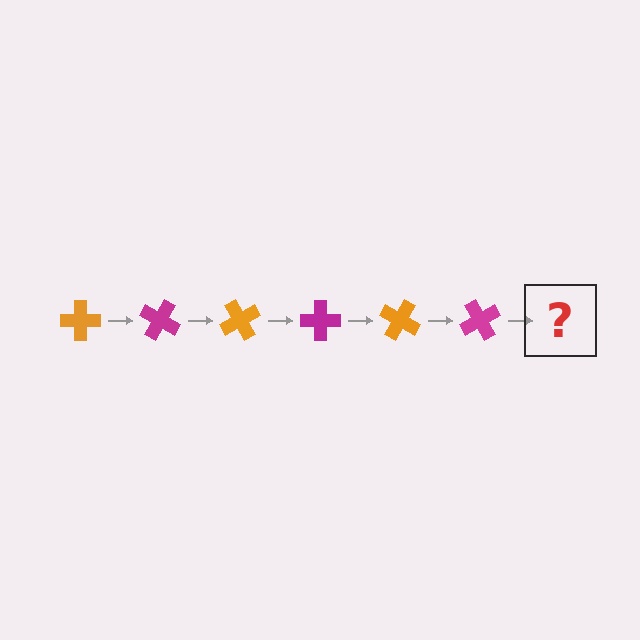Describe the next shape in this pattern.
It should be an orange cross, rotated 180 degrees from the start.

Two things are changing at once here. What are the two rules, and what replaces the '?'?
The two rules are that it rotates 30 degrees each step and the color cycles through orange and magenta. The '?' should be an orange cross, rotated 180 degrees from the start.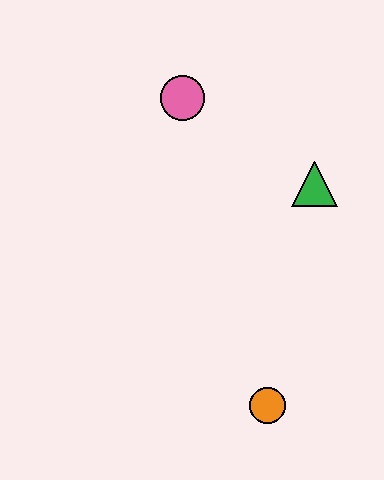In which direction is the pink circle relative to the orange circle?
The pink circle is above the orange circle.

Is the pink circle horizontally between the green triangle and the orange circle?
No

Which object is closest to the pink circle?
The green triangle is closest to the pink circle.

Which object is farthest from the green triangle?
The orange circle is farthest from the green triangle.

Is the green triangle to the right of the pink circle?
Yes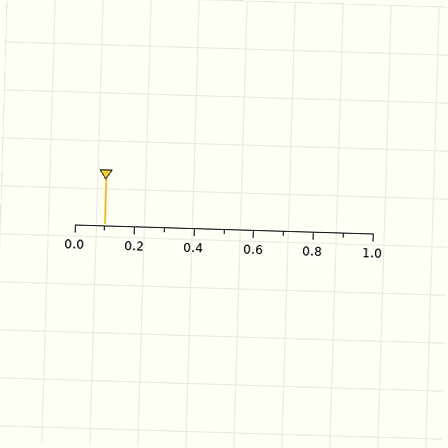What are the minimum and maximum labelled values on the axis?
The axis runs from 0.0 to 1.0.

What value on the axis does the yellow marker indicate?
The marker indicates approximately 0.1.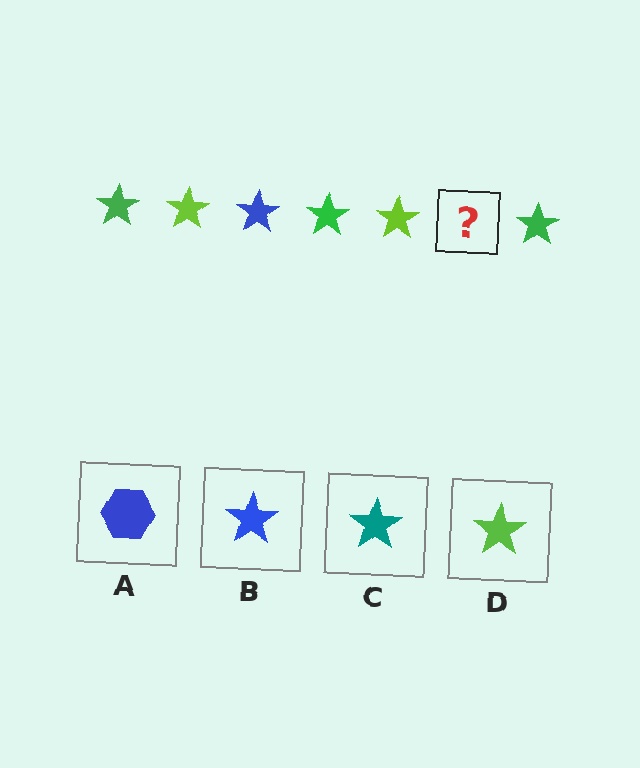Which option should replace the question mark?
Option B.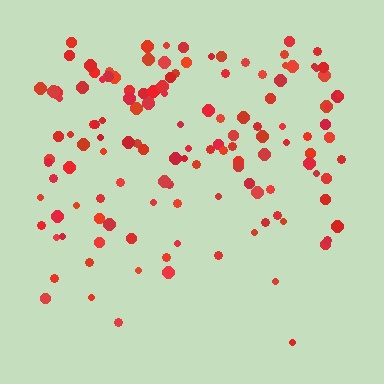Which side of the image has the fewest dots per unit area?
The bottom.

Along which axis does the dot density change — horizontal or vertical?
Vertical.